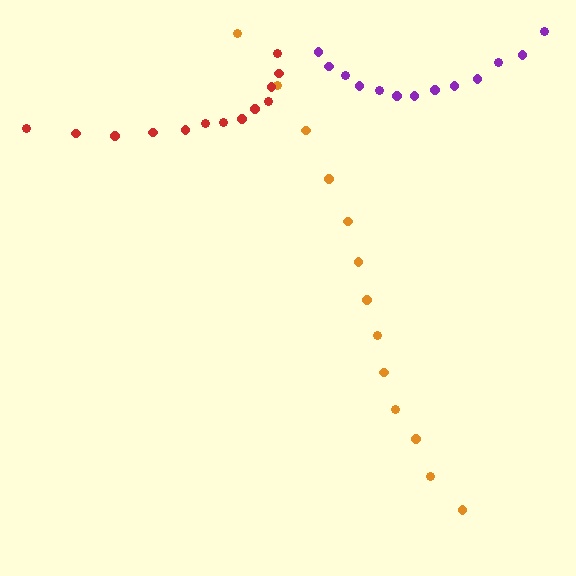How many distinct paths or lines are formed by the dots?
There are 3 distinct paths.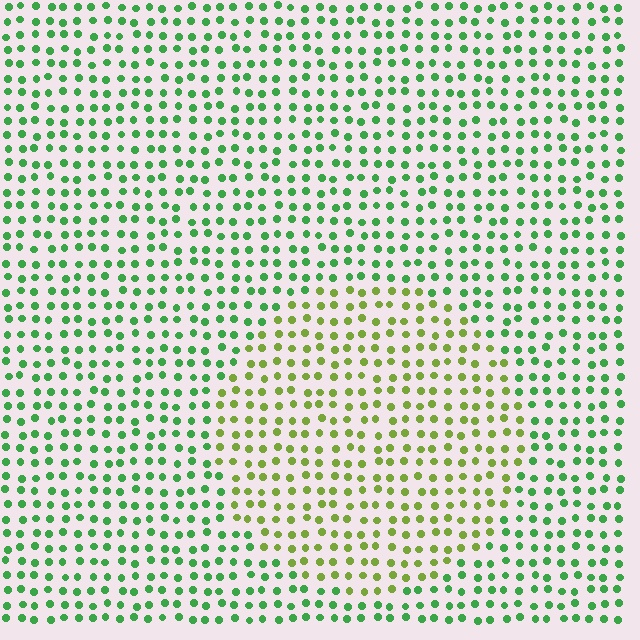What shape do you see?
I see a circle.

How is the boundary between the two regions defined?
The boundary is defined purely by a slight shift in hue (about 42 degrees). Spacing, size, and orientation are identical on both sides.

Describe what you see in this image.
The image is filled with small green elements in a uniform arrangement. A circle-shaped region is visible where the elements are tinted to a slightly different hue, forming a subtle color boundary.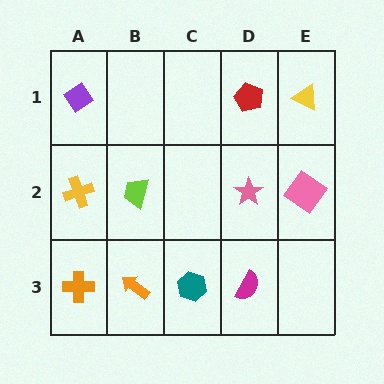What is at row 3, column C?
A teal hexagon.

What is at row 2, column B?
A lime trapezoid.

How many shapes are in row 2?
4 shapes.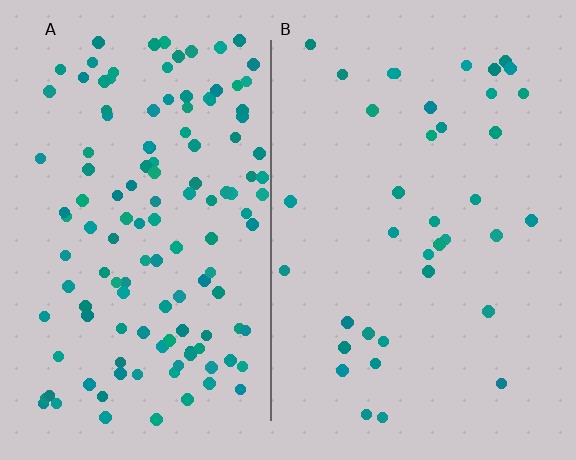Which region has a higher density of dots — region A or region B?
A (the left).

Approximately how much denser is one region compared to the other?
Approximately 3.5× — region A over region B.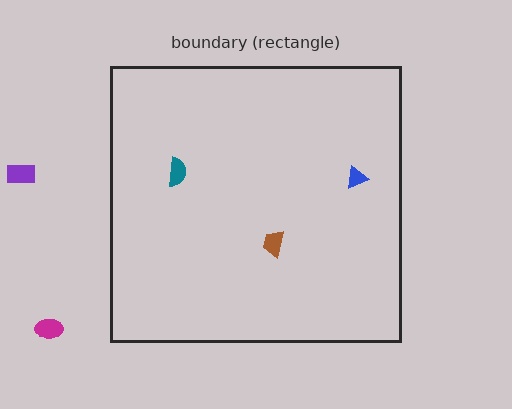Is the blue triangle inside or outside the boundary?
Inside.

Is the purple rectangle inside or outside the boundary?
Outside.